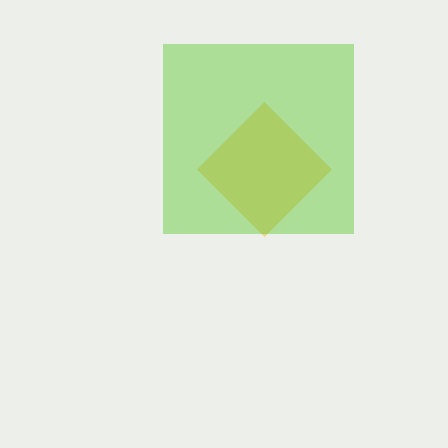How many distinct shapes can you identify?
There are 2 distinct shapes: a yellow diamond, a lime square.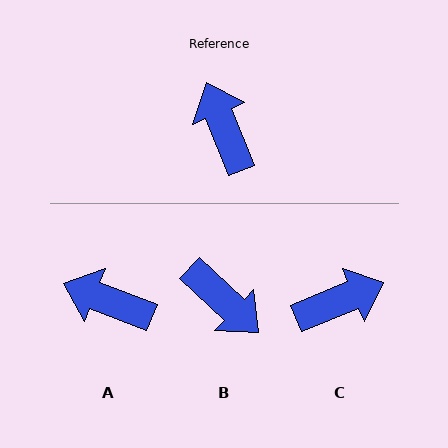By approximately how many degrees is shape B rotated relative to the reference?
Approximately 155 degrees clockwise.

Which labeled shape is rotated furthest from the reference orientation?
B, about 155 degrees away.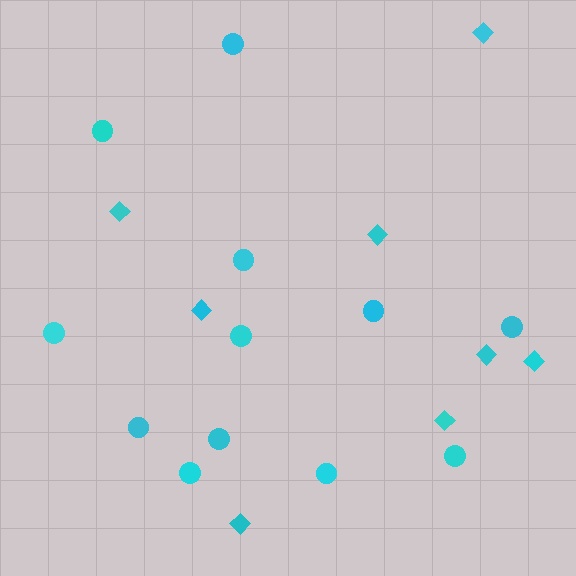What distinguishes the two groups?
There are 2 groups: one group of diamonds (8) and one group of circles (12).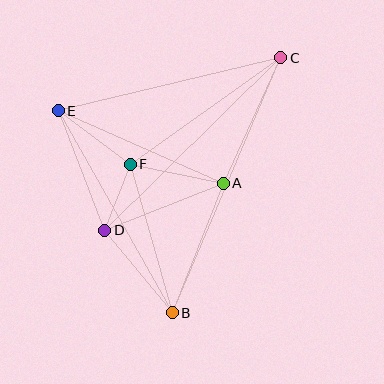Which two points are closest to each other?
Points D and F are closest to each other.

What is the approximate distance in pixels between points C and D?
The distance between C and D is approximately 246 pixels.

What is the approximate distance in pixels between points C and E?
The distance between C and E is approximately 228 pixels.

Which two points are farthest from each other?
Points B and C are farthest from each other.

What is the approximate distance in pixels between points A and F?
The distance between A and F is approximately 95 pixels.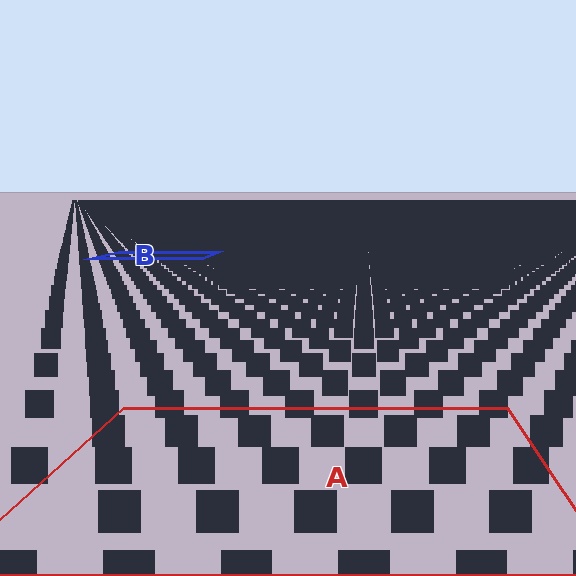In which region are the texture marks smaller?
The texture marks are smaller in region B, because it is farther away.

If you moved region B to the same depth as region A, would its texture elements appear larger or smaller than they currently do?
They would appear larger. At a closer depth, the same texture elements are projected at a bigger on-screen size.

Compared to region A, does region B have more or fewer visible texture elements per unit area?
Region B has more texture elements per unit area — they are packed more densely because it is farther away.